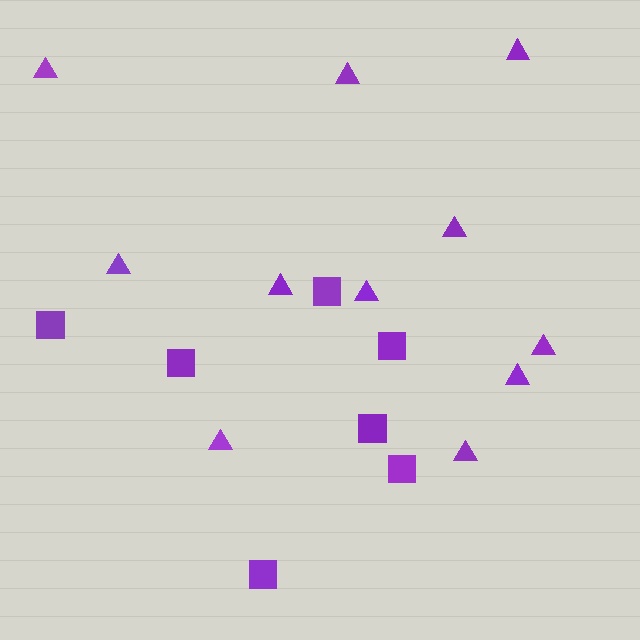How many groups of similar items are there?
There are 2 groups: one group of squares (7) and one group of triangles (11).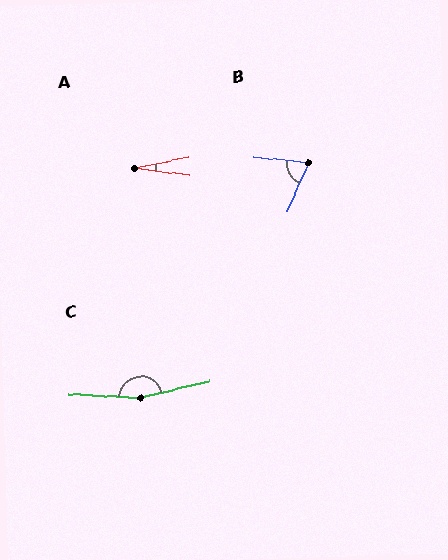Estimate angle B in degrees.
Approximately 72 degrees.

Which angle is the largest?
C, at approximately 163 degrees.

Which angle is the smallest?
A, at approximately 18 degrees.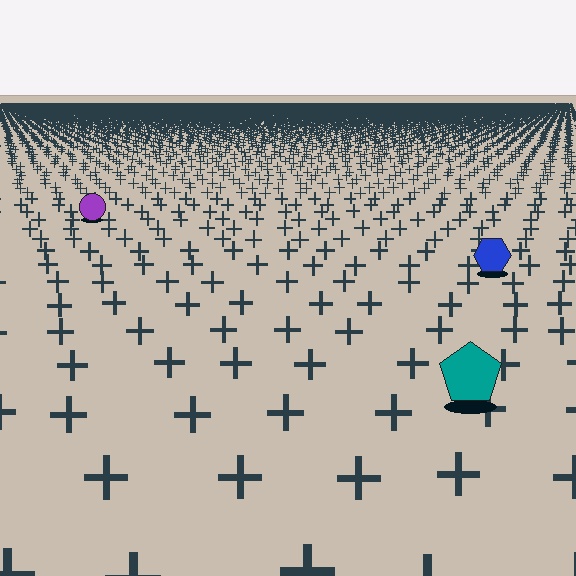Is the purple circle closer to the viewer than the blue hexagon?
No. The blue hexagon is closer — you can tell from the texture gradient: the ground texture is coarser near it.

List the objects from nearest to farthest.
From nearest to farthest: the teal pentagon, the blue hexagon, the purple circle.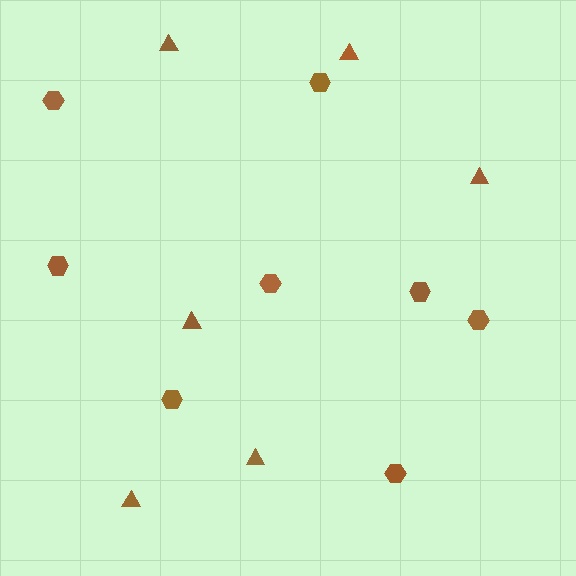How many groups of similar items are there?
There are 2 groups: one group of hexagons (8) and one group of triangles (6).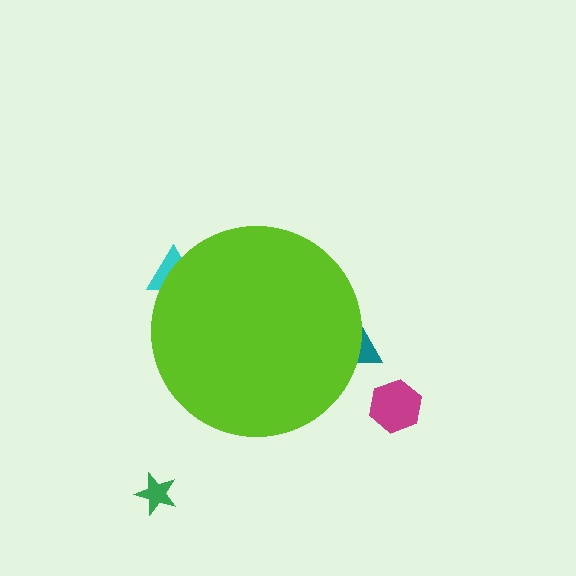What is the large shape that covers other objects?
A lime circle.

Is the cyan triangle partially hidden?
Yes, the cyan triangle is partially hidden behind the lime circle.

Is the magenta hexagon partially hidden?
No, the magenta hexagon is fully visible.